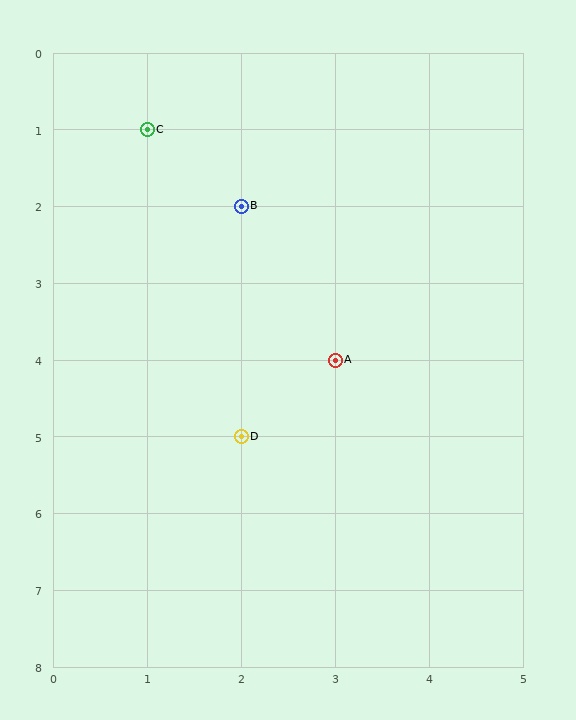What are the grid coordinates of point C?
Point C is at grid coordinates (1, 1).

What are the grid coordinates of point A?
Point A is at grid coordinates (3, 4).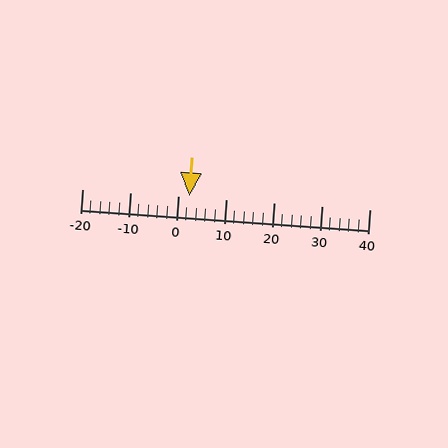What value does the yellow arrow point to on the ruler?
The yellow arrow points to approximately 2.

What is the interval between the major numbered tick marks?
The major tick marks are spaced 10 units apart.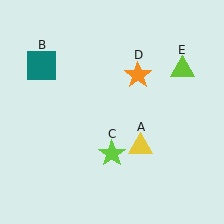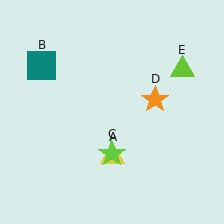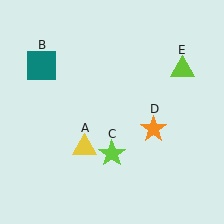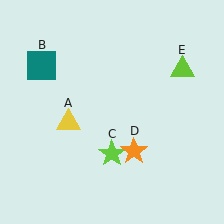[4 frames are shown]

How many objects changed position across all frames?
2 objects changed position: yellow triangle (object A), orange star (object D).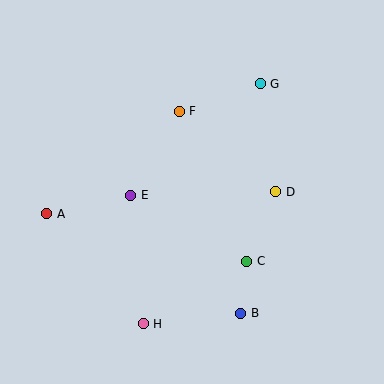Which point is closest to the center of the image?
Point E at (131, 195) is closest to the center.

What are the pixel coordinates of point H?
Point H is at (143, 324).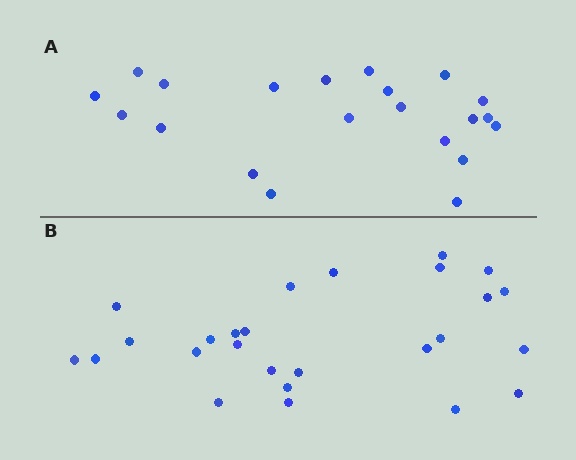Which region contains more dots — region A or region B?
Region B (the bottom region) has more dots.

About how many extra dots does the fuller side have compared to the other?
Region B has about 5 more dots than region A.